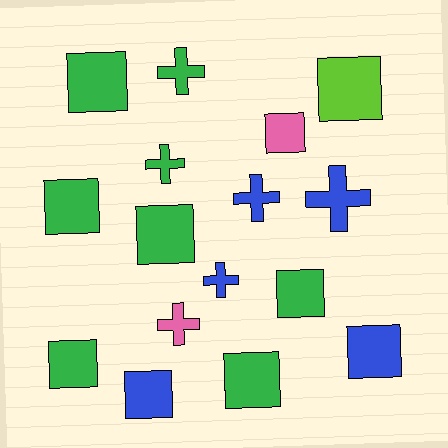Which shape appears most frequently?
Square, with 10 objects.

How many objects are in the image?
There are 16 objects.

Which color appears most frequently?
Green, with 8 objects.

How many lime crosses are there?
There are no lime crosses.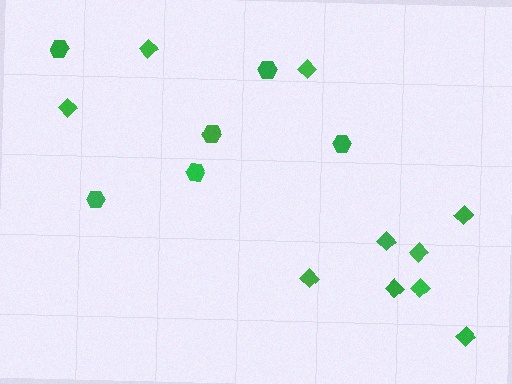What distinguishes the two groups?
There are 2 groups: one group of hexagons (6) and one group of diamonds (10).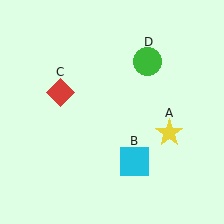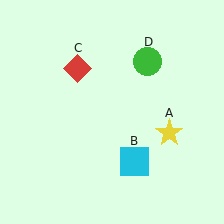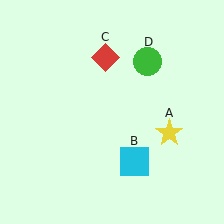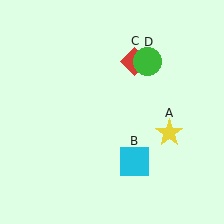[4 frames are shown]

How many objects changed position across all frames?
1 object changed position: red diamond (object C).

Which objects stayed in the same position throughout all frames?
Yellow star (object A) and cyan square (object B) and green circle (object D) remained stationary.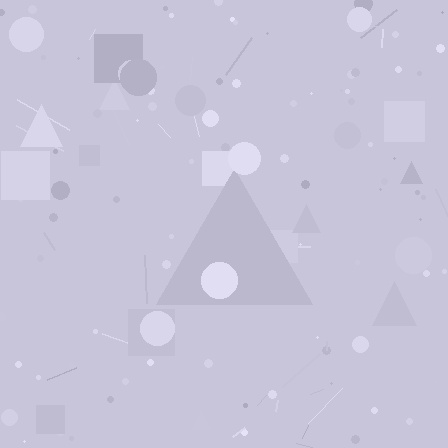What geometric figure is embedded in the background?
A triangle is embedded in the background.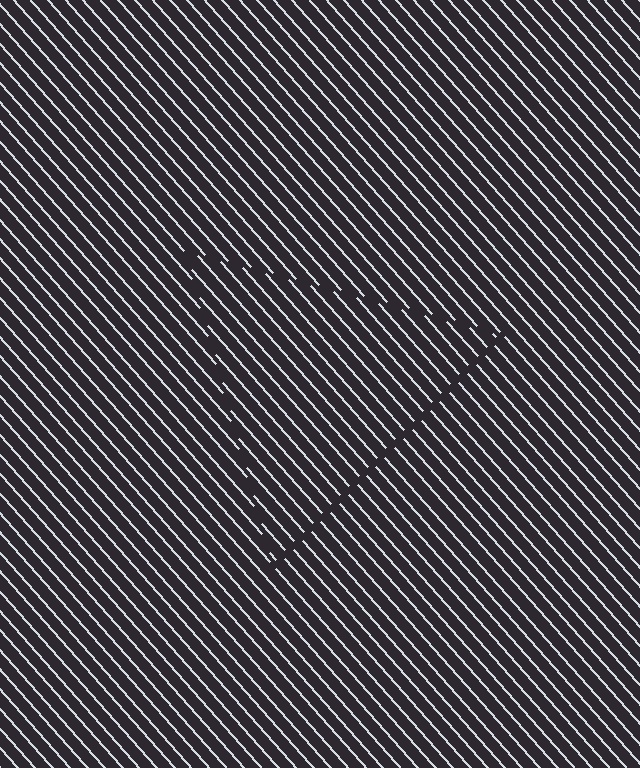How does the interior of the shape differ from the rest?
The interior of the shape contains the same grating, shifted by half a period — the contour is defined by the phase discontinuity where line-ends from the inner and outer gratings abut.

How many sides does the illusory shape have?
3 sides — the line-ends trace a triangle.